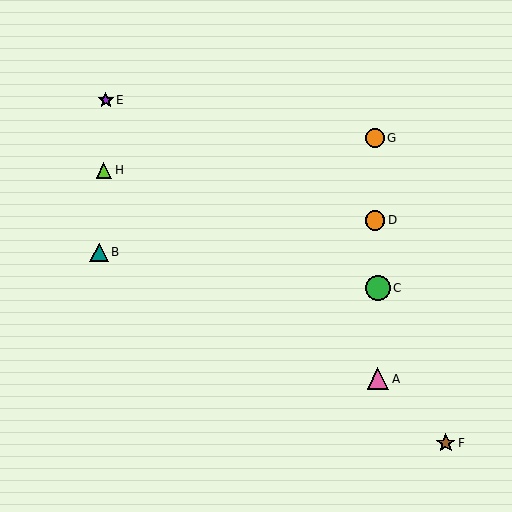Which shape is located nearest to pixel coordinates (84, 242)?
The teal triangle (labeled B) at (99, 252) is nearest to that location.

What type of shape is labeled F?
Shape F is a brown star.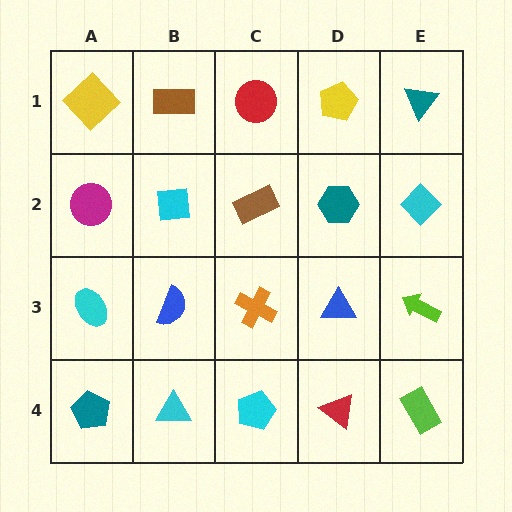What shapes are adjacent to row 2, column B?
A brown rectangle (row 1, column B), a blue semicircle (row 3, column B), a magenta circle (row 2, column A), a brown rectangle (row 2, column C).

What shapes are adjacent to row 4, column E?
A lime arrow (row 3, column E), a red triangle (row 4, column D).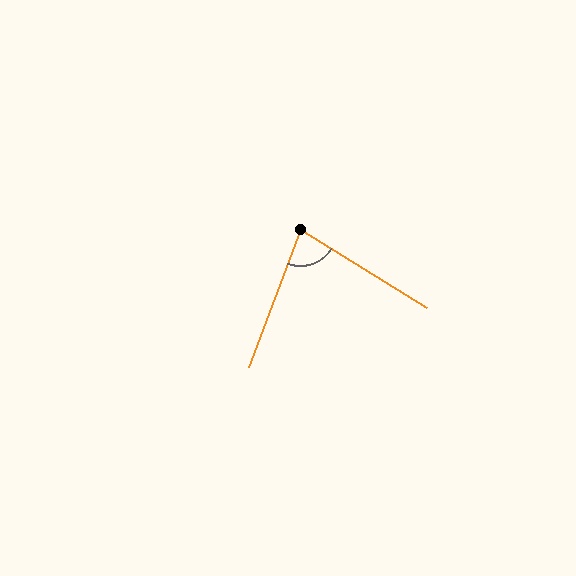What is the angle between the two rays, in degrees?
Approximately 79 degrees.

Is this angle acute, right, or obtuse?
It is acute.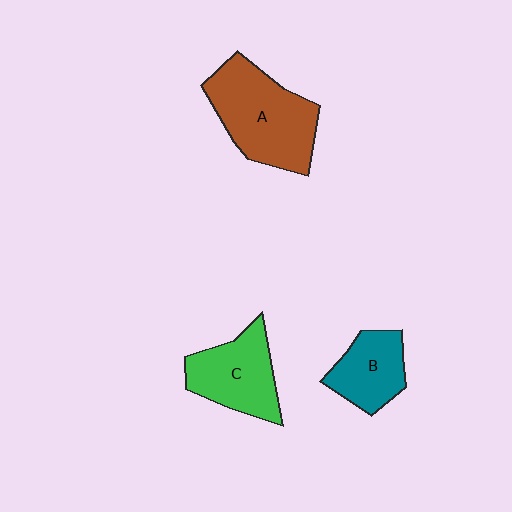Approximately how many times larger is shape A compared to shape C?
Approximately 1.4 times.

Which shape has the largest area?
Shape A (brown).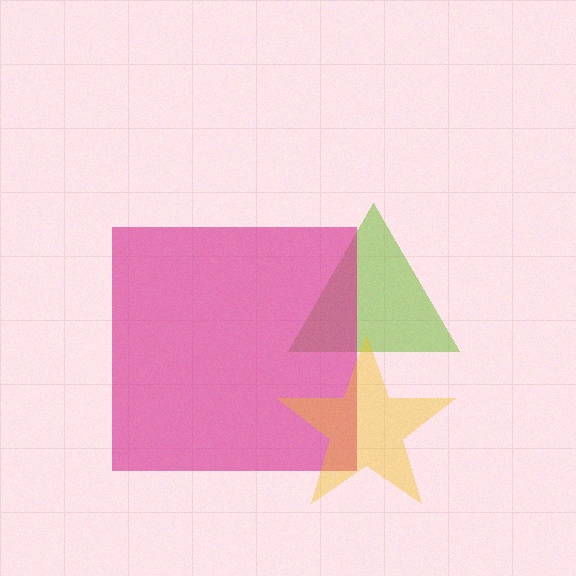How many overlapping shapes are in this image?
There are 3 overlapping shapes in the image.